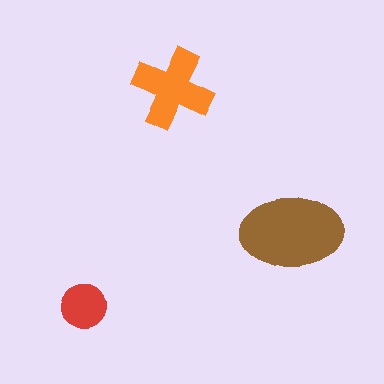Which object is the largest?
The brown ellipse.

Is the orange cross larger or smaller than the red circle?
Larger.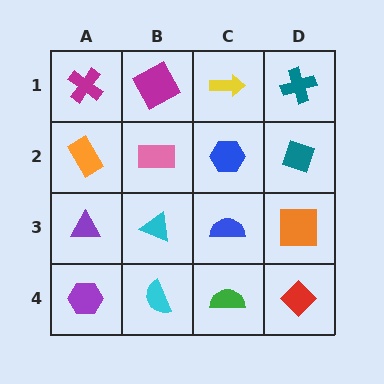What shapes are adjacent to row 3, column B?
A pink rectangle (row 2, column B), a cyan semicircle (row 4, column B), a purple triangle (row 3, column A), a blue semicircle (row 3, column C).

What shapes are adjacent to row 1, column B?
A pink rectangle (row 2, column B), a magenta cross (row 1, column A), a yellow arrow (row 1, column C).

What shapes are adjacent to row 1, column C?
A blue hexagon (row 2, column C), a magenta square (row 1, column B), a teal cross (row 1, column D).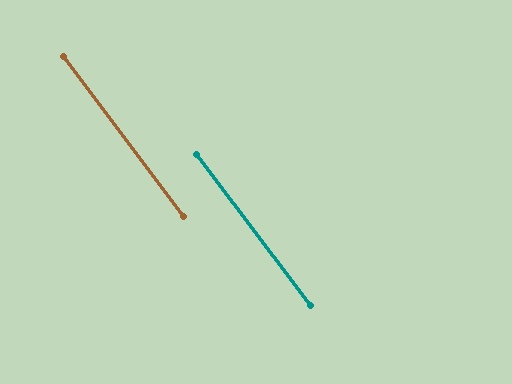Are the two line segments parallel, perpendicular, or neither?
Parallel — their directions differ by only 0.0°.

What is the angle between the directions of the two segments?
Approximately 0 degrees.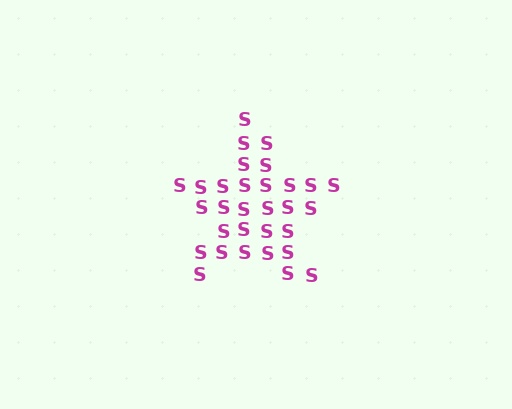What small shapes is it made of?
It is made of small letter S's.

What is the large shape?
The large shape is a star.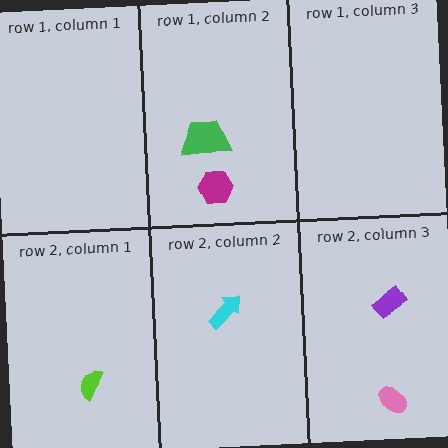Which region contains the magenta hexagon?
The row 1, column 2 region.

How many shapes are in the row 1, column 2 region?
2.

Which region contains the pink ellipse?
The row 2, column 3 region.